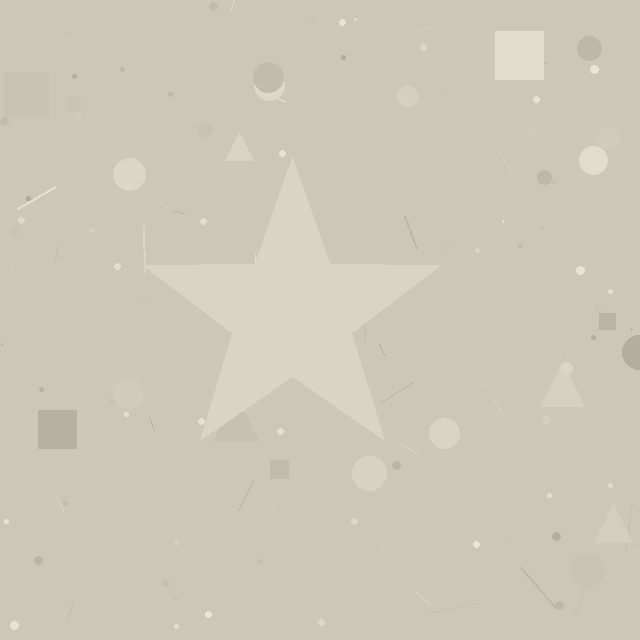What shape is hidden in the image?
A star is hidden in the image.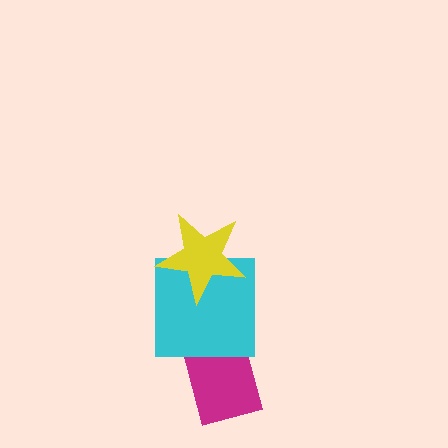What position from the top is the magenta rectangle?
The magenta rectangle is 3rd from the top.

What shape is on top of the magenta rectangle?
The cyan square is on top of the magenta rectangle.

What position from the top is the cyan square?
The cyan square is 2nd from the top.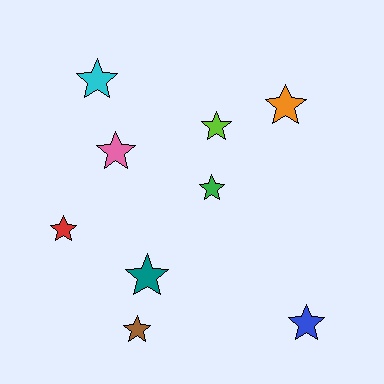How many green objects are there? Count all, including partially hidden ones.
There is 1 green object.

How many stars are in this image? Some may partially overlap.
There are 9 stars.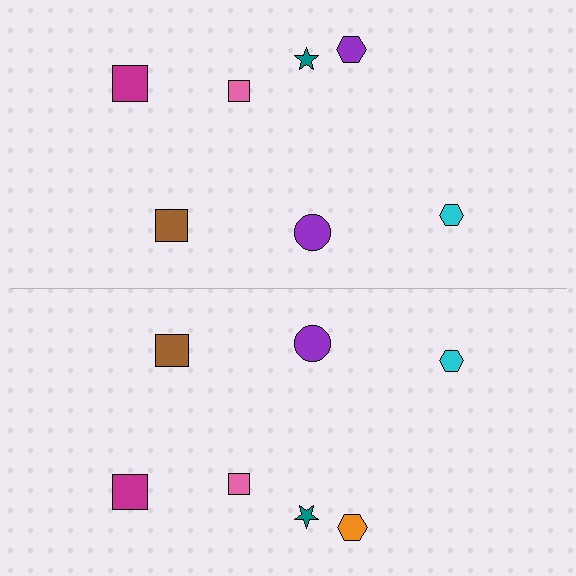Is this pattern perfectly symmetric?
No, the pattern is not perfectly symmetric. The orange hexagon on the bottom side breaks the symmetry — its mirror counterpart is purple.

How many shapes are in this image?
There are 14 shapes in this image.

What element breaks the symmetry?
The orange hexagon on the bottom side breaks the symmetry — its mirror counterpart is purple.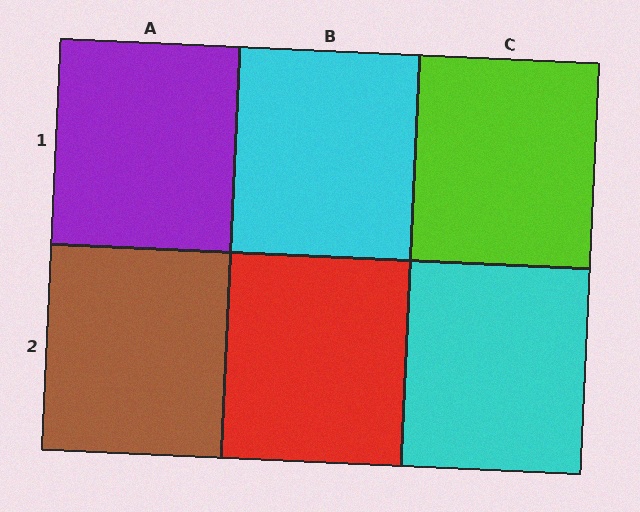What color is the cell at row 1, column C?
Lime.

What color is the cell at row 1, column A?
Purple.